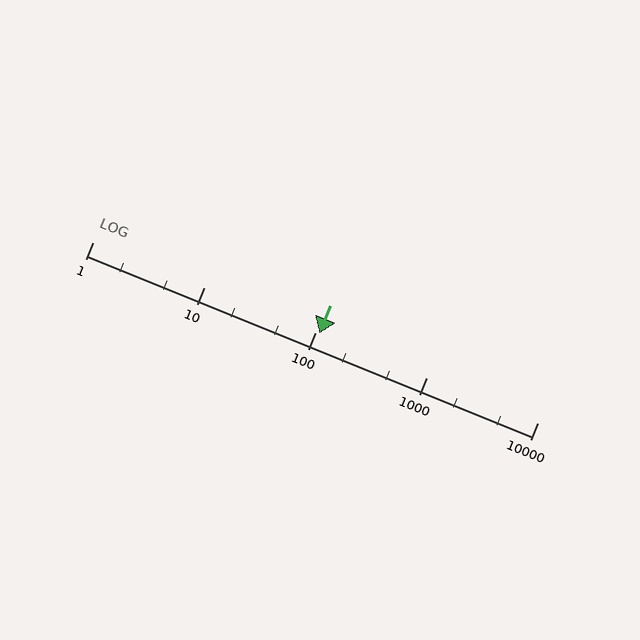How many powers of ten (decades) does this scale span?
The scale spans 4 decades, from 1 to 10000.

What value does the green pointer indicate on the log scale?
The pointer indicates approximately 110.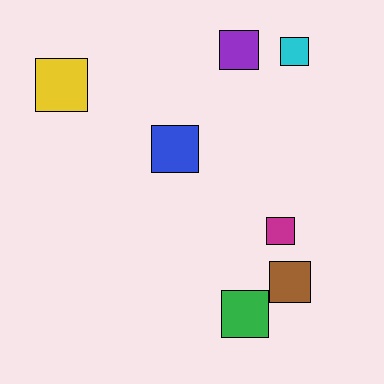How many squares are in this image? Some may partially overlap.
There are 7 squares.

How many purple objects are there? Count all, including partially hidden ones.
There is 1 purple object.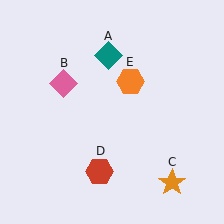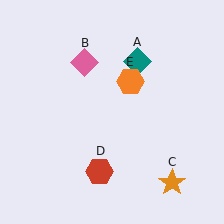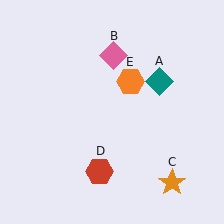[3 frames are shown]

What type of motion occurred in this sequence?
The teal diamond (object A), pink diamond (object B) rotated clockwise around the center of the scene.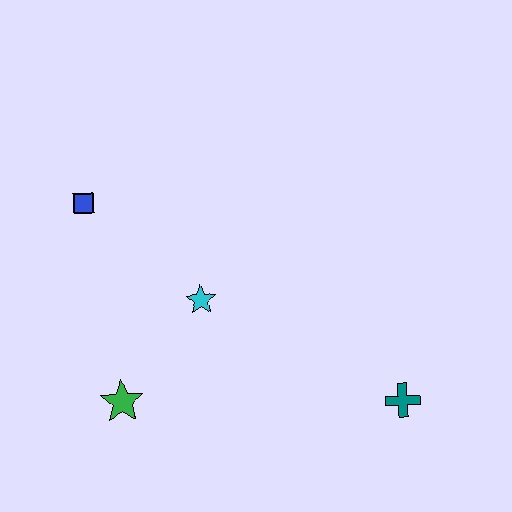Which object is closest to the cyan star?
The green star is closest to the cyan star.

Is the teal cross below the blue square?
Yes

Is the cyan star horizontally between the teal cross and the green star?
Yes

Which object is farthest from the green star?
The teal cross is farthest from the green star.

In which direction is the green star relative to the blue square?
The green star is below the blue square.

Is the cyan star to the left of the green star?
No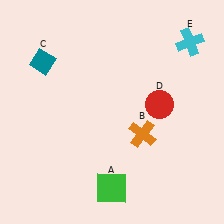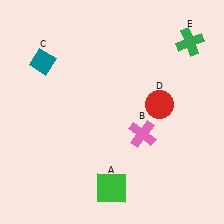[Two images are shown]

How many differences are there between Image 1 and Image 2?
There are 2 differences between the two images.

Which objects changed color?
B changed from orange to pink. E changed from cyan to green.